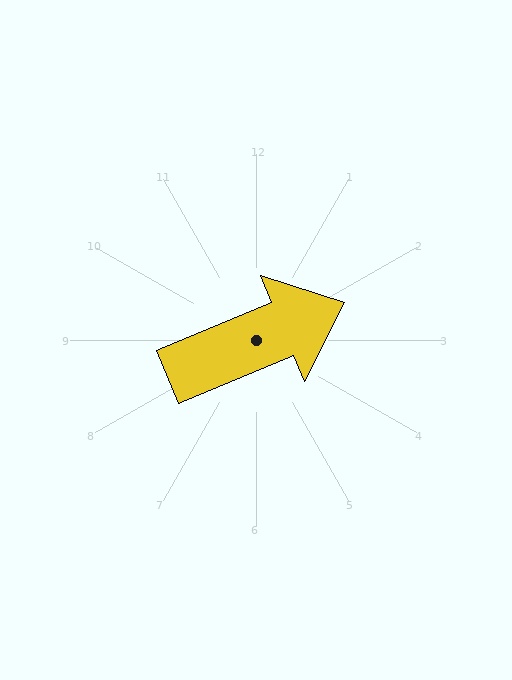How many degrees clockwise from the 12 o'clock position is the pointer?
Approximately 67 degrees.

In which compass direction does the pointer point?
Northeast.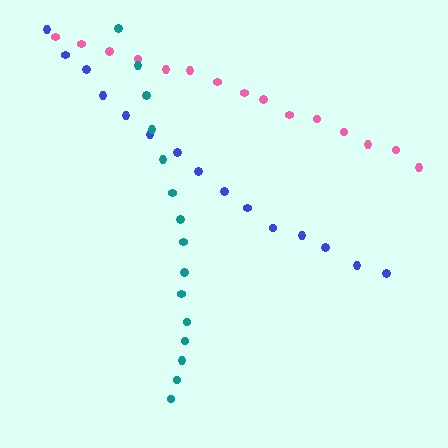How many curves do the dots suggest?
There are 3 distinct paths.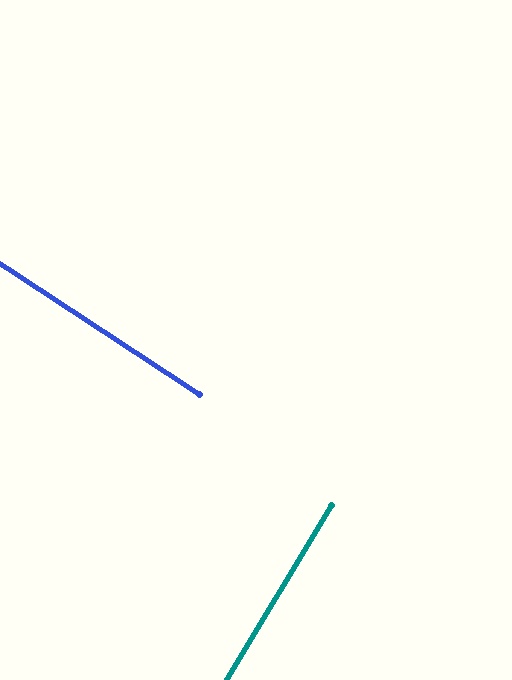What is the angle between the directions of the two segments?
Approximately 88 degrees.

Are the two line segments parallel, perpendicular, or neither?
Perpendicular — they meet at approximately 88°.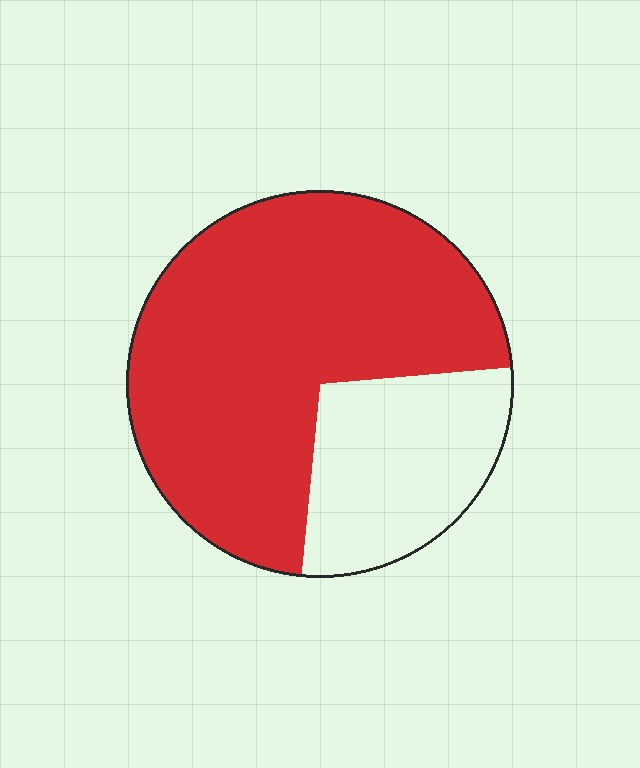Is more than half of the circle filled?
Yes.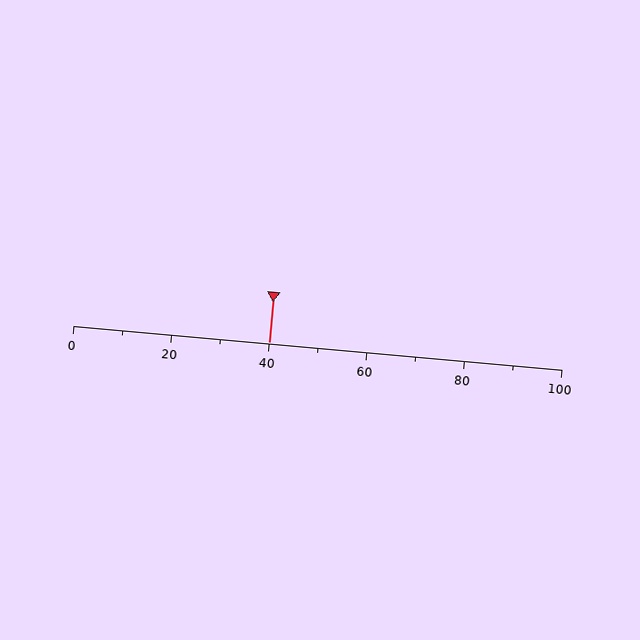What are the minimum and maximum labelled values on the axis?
The axis runs from 0 to 100.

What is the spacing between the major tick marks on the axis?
The major ticks are spaced 20 apart.